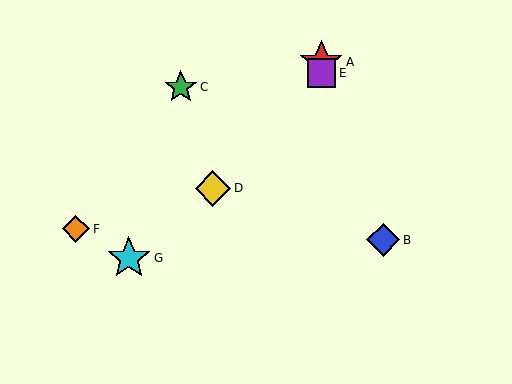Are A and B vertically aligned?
No, A is at x≈321 and B is at x≈383.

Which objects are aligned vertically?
Objects A, E are aligned vertically.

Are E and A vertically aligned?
Yes, both are at x≈321.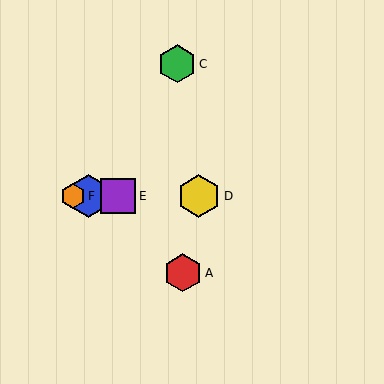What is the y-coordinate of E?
Object E is at y≈196.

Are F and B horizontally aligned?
Yes, both are at y≈196.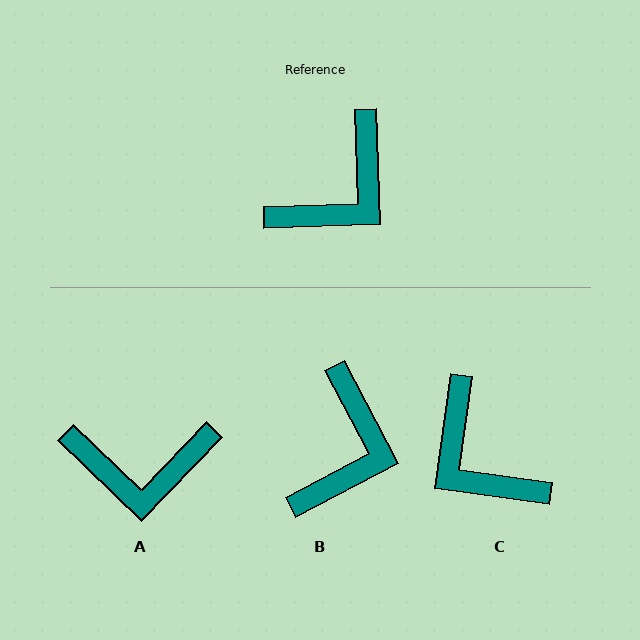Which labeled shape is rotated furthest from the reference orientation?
C, about 100 degrees away.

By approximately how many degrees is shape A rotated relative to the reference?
Approximately 46 degrees clockwise.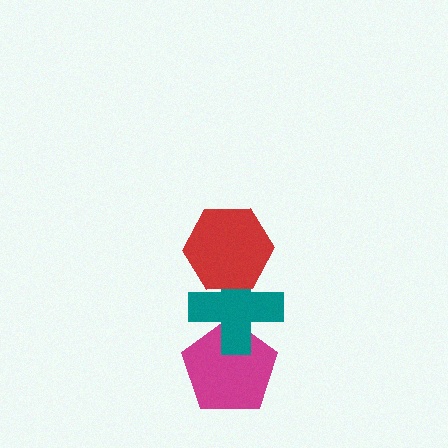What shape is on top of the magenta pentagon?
The teal cross is on top of the magenta pentagon.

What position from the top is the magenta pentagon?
The magenta pentagon is 3rd from the top.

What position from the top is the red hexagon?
The red hexagon is 1st from the top.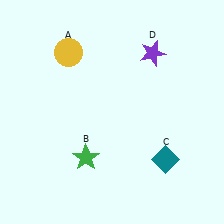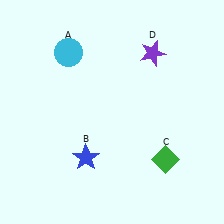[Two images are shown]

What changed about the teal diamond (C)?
In Image 1, C is teal. In Image 2, it changed to green.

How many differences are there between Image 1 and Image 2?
There are 3 differences between the two images.